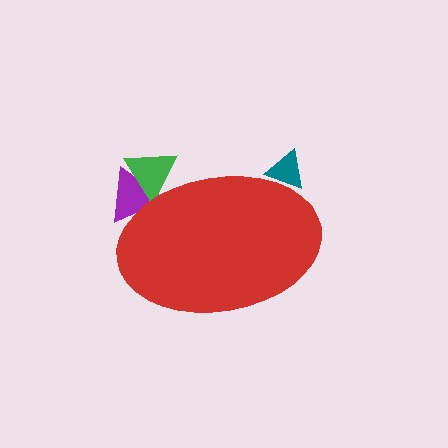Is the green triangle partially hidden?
Yes, the green triangle is partially hidden behind the red ellipse.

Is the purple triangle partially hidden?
Yes, the purple triangle is partially hidden behind the red ellipse.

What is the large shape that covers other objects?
A red ellipse.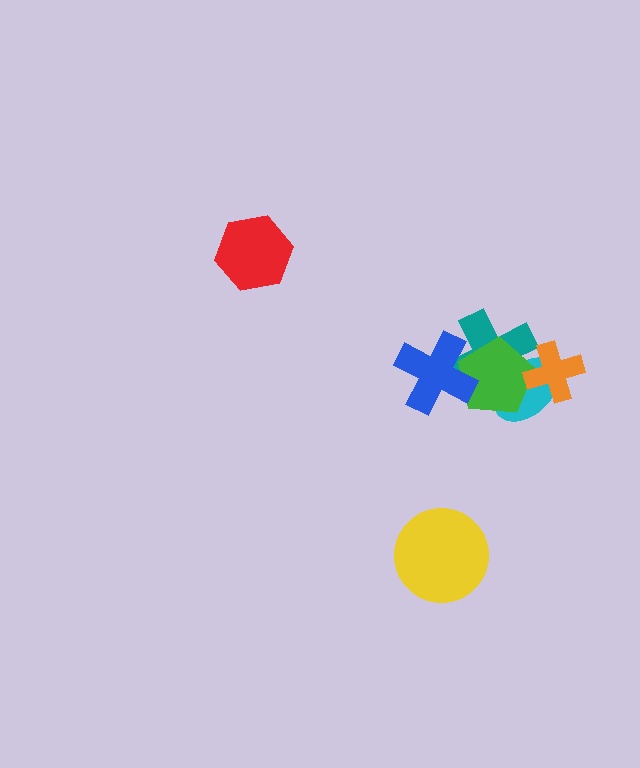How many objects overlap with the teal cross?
4 objects overlap with the teal cross.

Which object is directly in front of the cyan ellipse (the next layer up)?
The teal cross is directly in front of the cyan ellipse.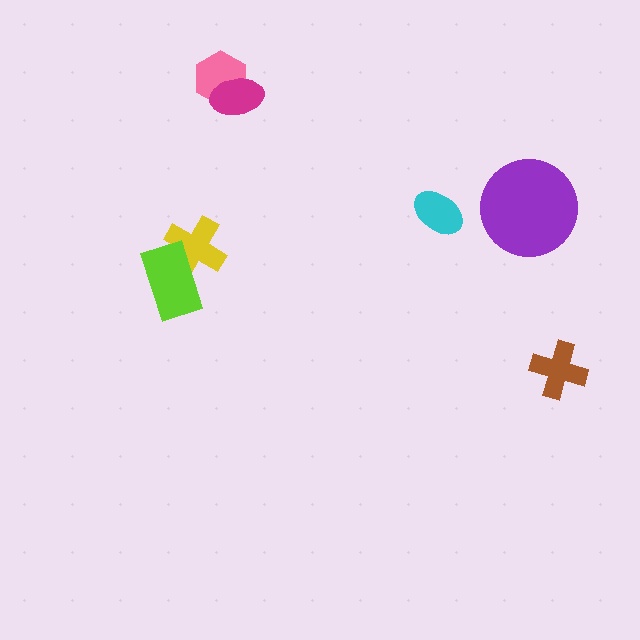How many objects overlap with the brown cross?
0 objects overlap with the brown cross.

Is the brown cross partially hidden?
No, no other shape covers it.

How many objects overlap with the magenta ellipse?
1 object overlaps with the magenta ellipse.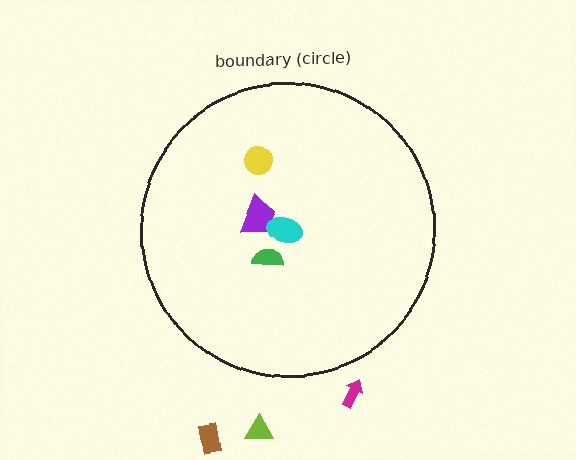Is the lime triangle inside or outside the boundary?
Outside.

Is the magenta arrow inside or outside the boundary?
Outside.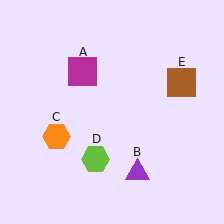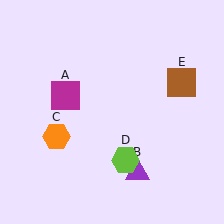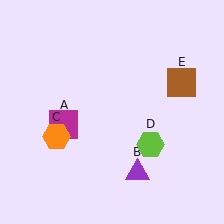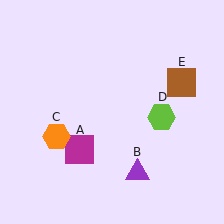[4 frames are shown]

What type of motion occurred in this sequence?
The magenta square (object A), lime hexagon (object D) rotated counterclockwise around the center of the scene.